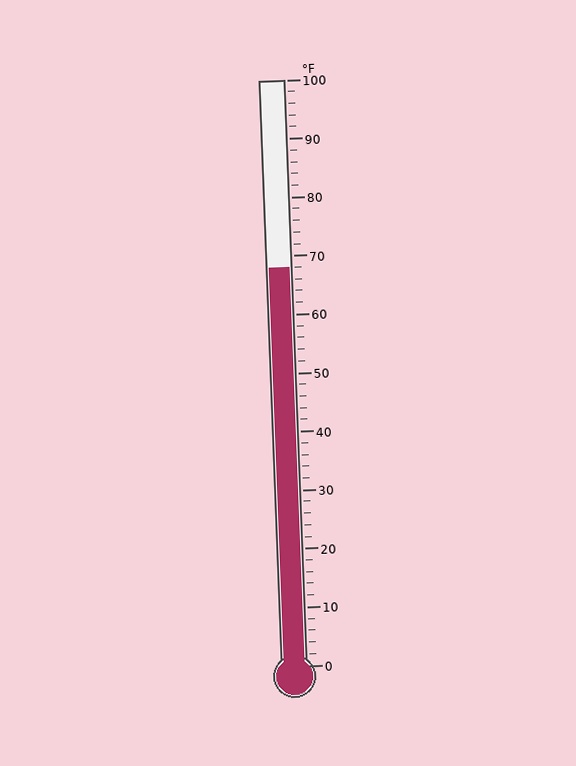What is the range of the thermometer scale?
The thermometer scale ranges from 0°F to 100°F.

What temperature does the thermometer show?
The thermometer shows approximately 68°F.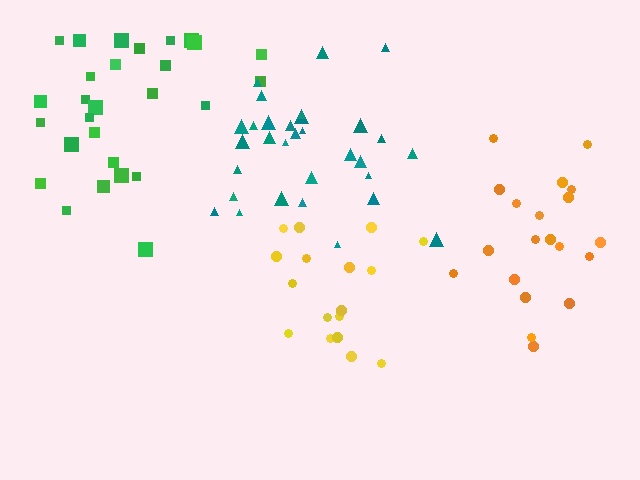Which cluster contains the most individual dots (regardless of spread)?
Teal (31).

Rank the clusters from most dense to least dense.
teal, orange, yellow, green.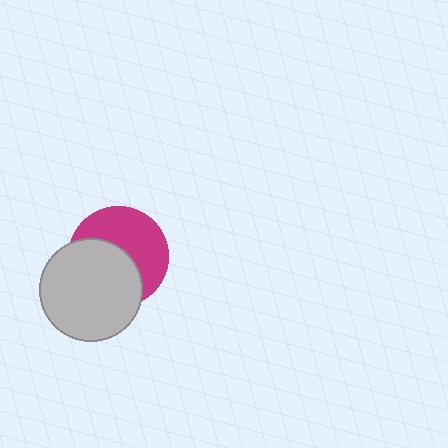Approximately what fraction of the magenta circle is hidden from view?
Roughly 49% of the magenta circle is hidden behind the light gray circle.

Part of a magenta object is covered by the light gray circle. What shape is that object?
It is a circle.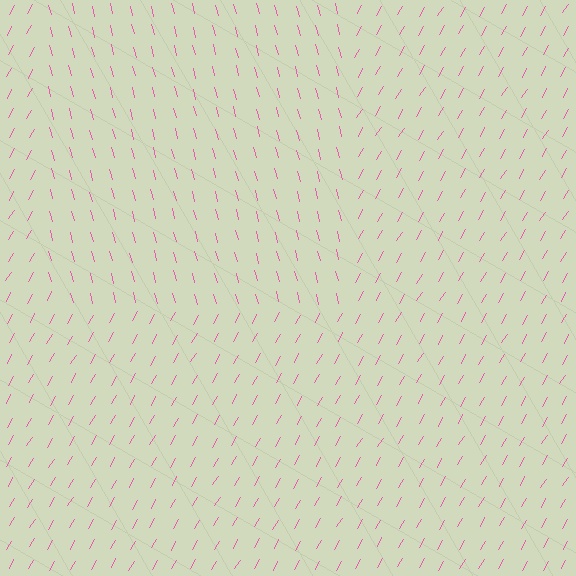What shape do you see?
I see a rectangle.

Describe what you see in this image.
The image is filled with small pink line segments. A rectangle region in the image has lines oriented differently from the surrounding lines, creating a visible texture boundary.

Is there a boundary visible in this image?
Yes, there is a texture boundary formed by a change in line orientation.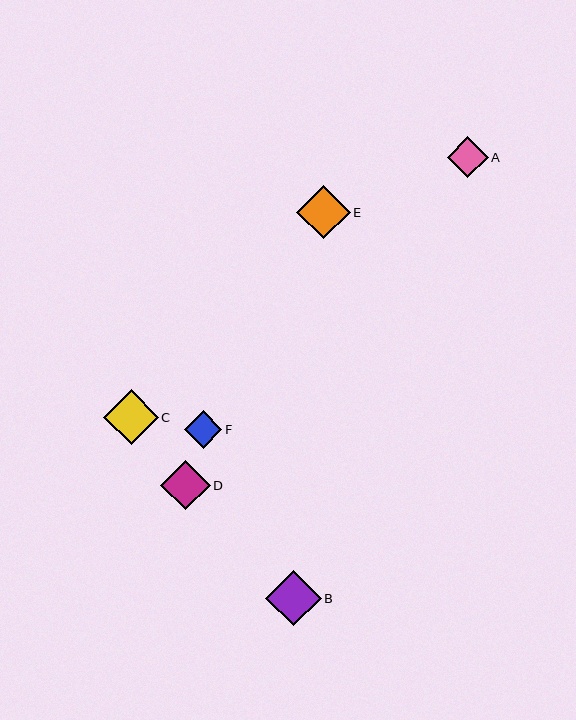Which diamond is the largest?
Diamond B is the largest with a size of approximately 56 pixels.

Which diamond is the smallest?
Diamond F is the smallest with a size of approximately 37 pixels.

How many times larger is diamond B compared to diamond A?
Diamond B is approximately 1.4 times the size of diamond A.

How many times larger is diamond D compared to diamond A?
Diamond D is approximately 1.2 times the size of diamond A.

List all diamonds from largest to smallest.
From largest to smallest: B, C, E, D, A, F.